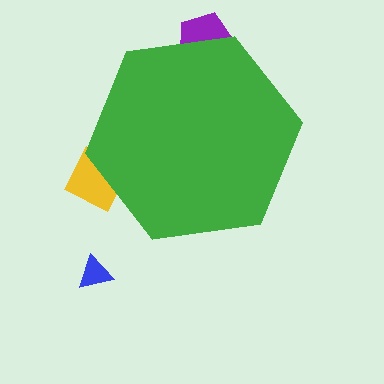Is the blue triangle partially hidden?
No, the blue triangle is fully visible.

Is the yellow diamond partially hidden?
Yes, the yellow diamond is partially hidden behind the green hexagon.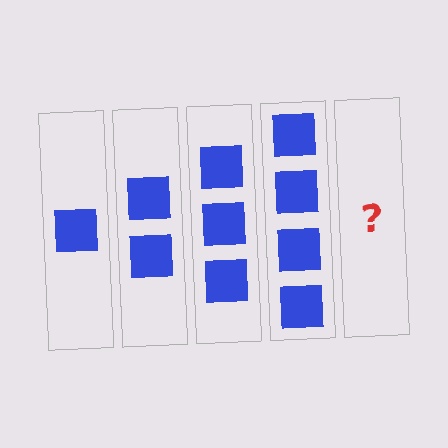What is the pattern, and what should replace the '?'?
The pattern is that each step adds one more square. The '?' should be 5 squares.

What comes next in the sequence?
The next element should be 5 squares.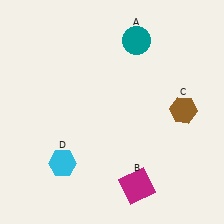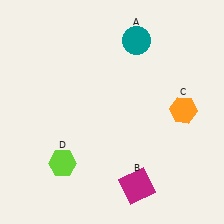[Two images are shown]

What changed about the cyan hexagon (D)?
In Image 1, D is cyan. In Image 2, it changed to lime.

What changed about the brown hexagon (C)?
In Image 1, C is brown. In Image 2, it changed to orange.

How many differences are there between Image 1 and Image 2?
There are 2 differences between the two images.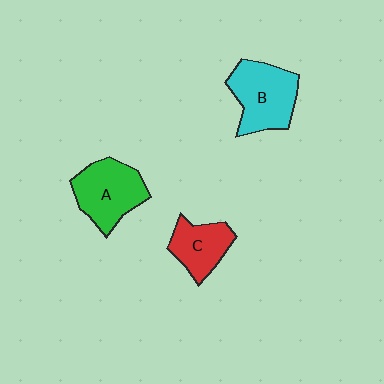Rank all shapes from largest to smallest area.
From largest to smallest: B (cyan), A (green), C (red).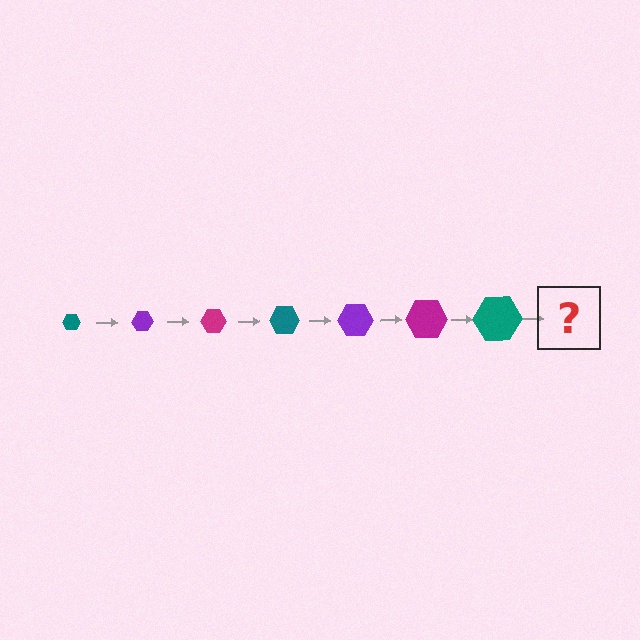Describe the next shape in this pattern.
It should be a purple hexagon, larger than the previous one.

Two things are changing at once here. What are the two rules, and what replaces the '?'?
The two rules are that the hexagon grows larger each step and the color cycles through teal, purple, and magenta. The '?' should be a purple hexagon, larger than the previous one.